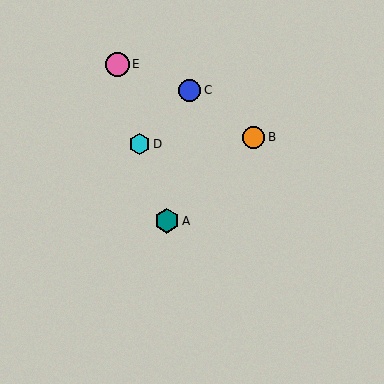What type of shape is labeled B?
Shape B is an orange circle.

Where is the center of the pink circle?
The center of the pink circle is at (117, 64).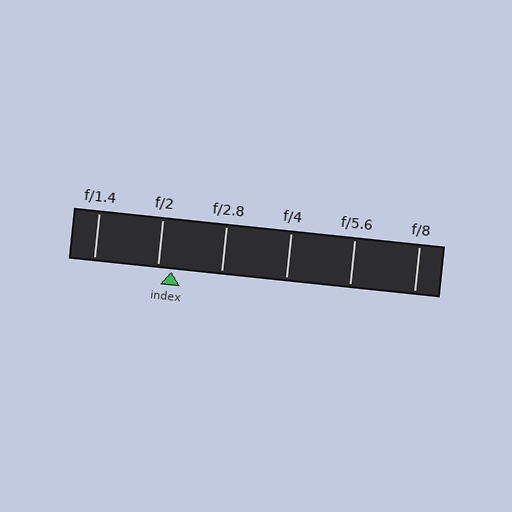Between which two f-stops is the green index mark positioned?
The index mark is between f/2 and f/2.8.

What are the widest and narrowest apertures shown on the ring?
The widest aperture shown is f/1.4 and the narrowest is f/8.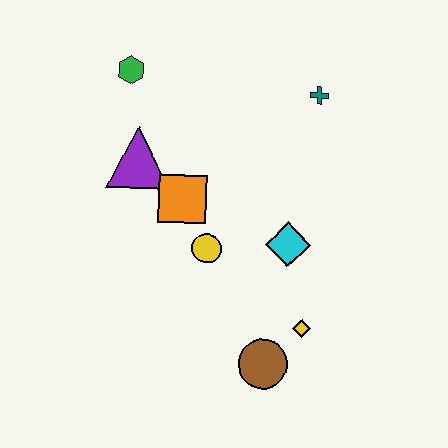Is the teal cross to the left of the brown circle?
No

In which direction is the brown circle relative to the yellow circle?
The brown circle is below the yellow circle.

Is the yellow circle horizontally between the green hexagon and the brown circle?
Yes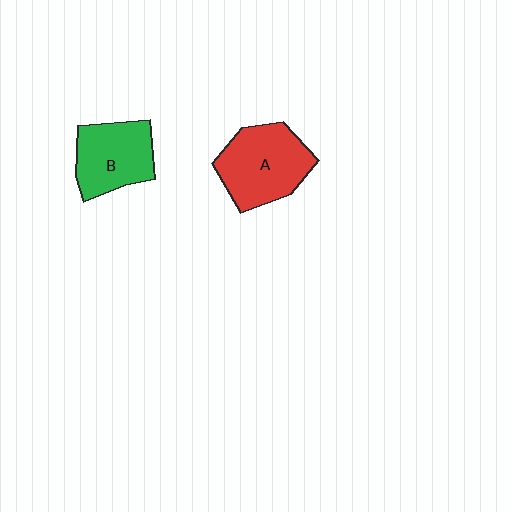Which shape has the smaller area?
Shape B (green).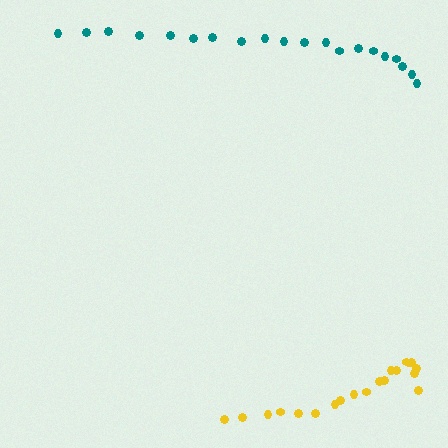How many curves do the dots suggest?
There are 2 distinct paths.